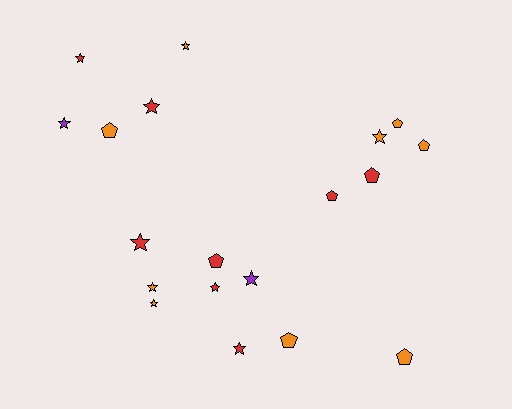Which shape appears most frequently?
Star, with 11 objects.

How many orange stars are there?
There are 4 orange stars.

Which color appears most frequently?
Orange, with 9 objects.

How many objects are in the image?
There are 19 objects.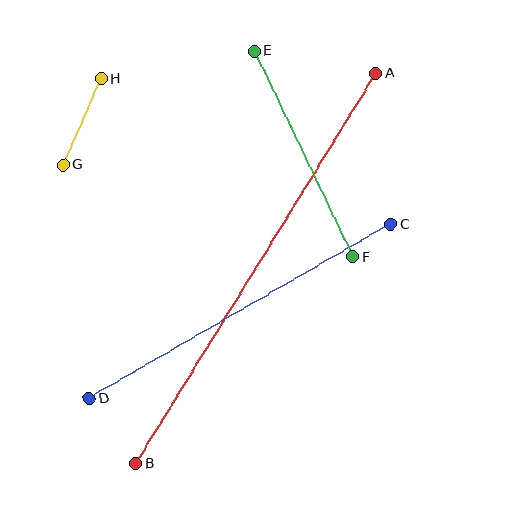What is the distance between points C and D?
The distance is approximately 348 pixels.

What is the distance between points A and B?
The distance is approximately 458 pixels.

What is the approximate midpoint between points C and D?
The midpoint is at approximately (240, 312) pixels.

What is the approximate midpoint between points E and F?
The midpoint is at approximately (304, 154) pixels.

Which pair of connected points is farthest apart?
Points A and B are farthest apart.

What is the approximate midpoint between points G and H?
The midpoint is at approximately (82, 122) pixels.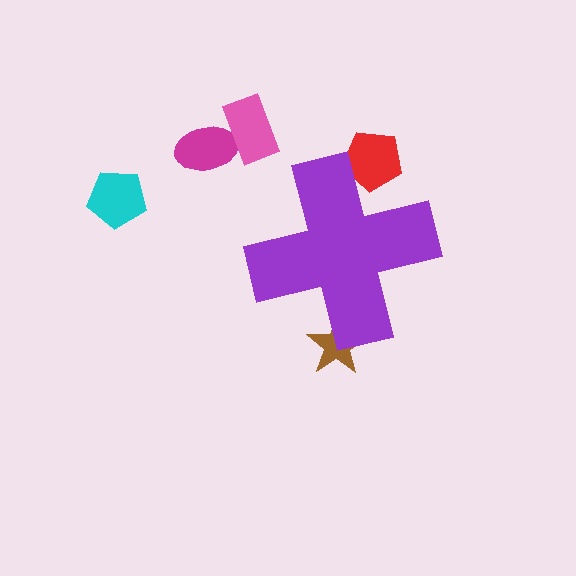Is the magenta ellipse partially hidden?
No, the magenta ellipse is fully visible.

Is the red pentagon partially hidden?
Yes, the red pentagon is partially hidden behind the purple cross.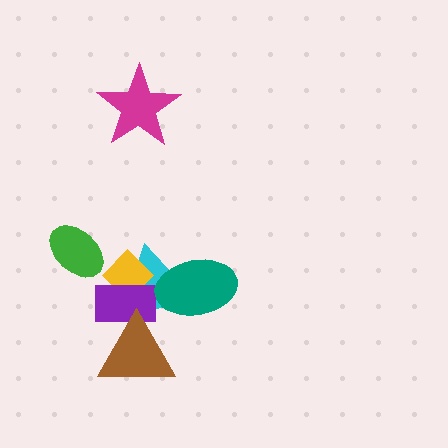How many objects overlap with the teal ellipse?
1 object overlaps with the teal ellipse.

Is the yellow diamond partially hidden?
Yes, it is partially covered by another shape.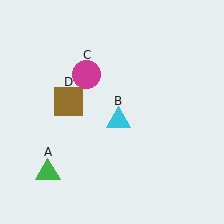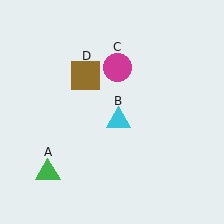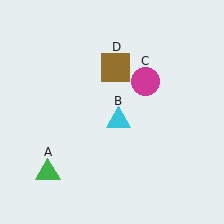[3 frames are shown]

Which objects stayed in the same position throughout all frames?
Green triangle (object A) and cyan triangle (object B) remained stationary.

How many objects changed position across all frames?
2 objects changed position: magenta circle (object C), brown square (object D).